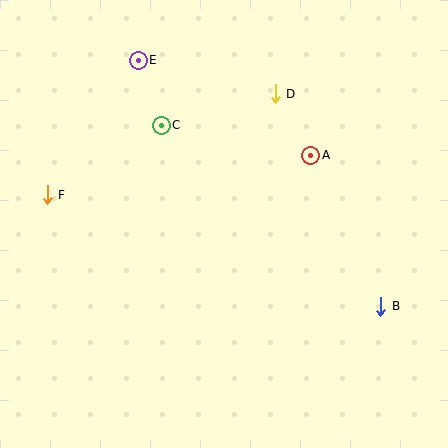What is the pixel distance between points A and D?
The distance between A and D is 71 pixels.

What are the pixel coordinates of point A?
Point A is at (311, 155).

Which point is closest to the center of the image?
Point A at (311, 155) is closest to the center.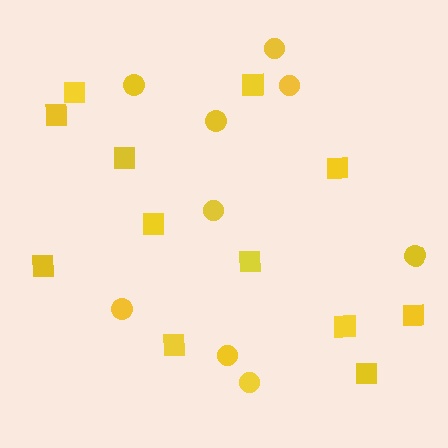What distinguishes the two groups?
There are 2 groups: one group of circles (9) and one group of squares (12).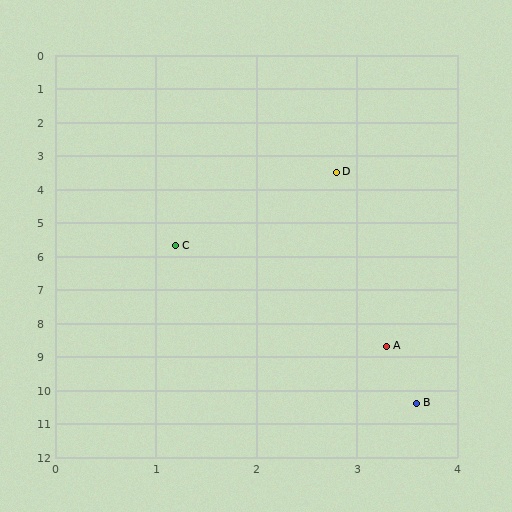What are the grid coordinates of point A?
Point A is at approximately (3.3, 8.7).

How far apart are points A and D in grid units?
Points A and D are about 5.2 grid units apart.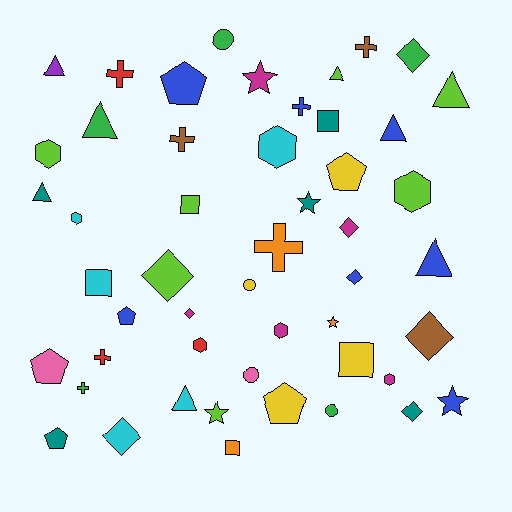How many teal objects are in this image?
There are 5 teal objects.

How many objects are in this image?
There are 50 objects.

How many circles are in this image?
There are 4 circles.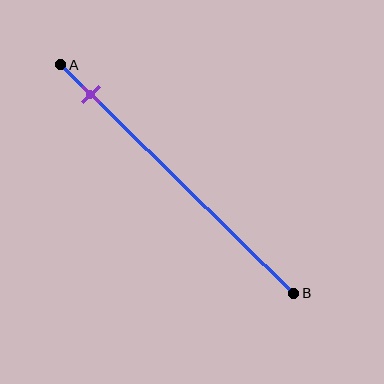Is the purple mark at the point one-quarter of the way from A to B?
No, the mark is at about 15% from A, not at the 25% one-quarter point.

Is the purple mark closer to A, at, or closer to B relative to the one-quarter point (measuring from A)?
The purple mark is closer to point A than the one-quarter point of segment AB.